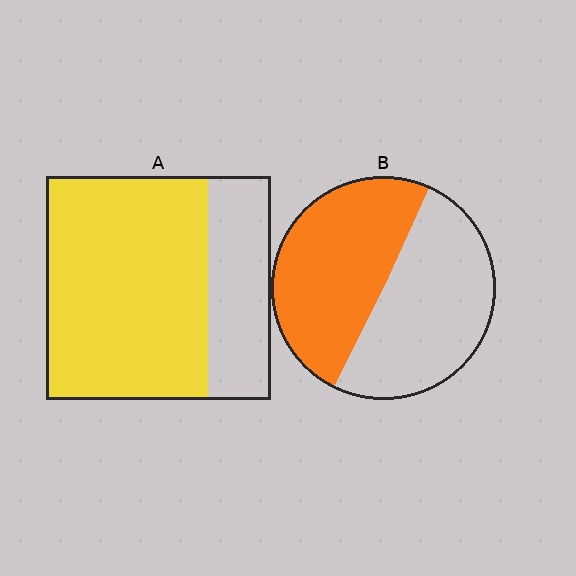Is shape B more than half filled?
Roughly half.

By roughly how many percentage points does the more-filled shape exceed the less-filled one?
By roughly 25 percentage points (A over B).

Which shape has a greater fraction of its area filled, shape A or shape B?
Shape A.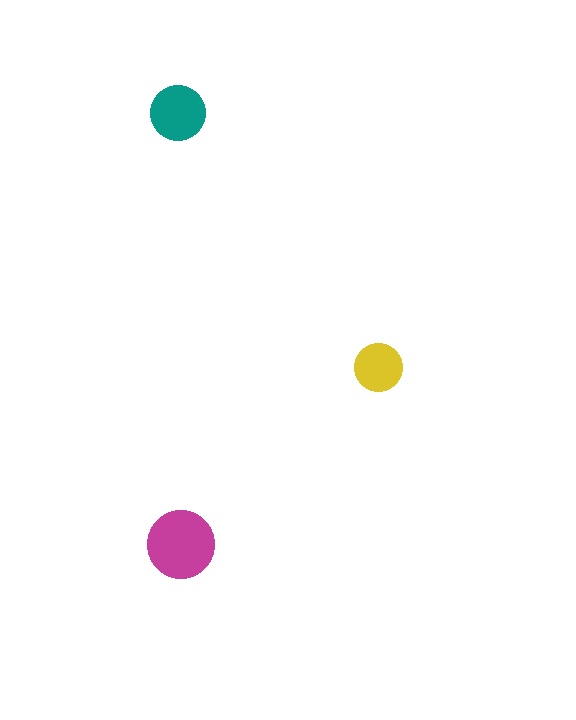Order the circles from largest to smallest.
the magenta one, the teal one, the yellow one.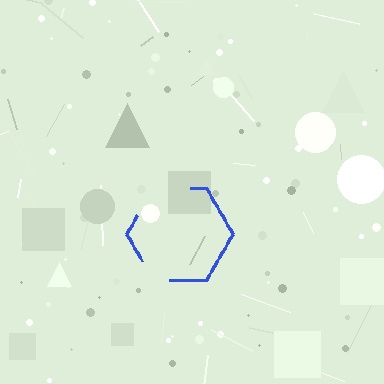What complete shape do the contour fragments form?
The contour fragments form a hexagon.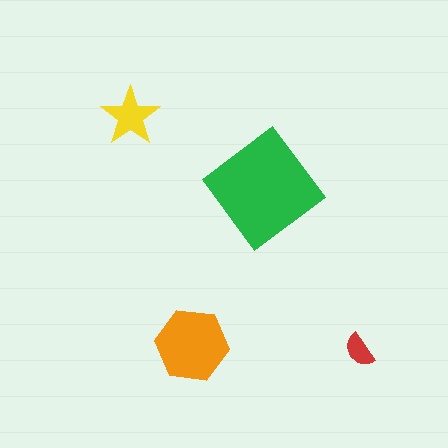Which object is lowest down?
The red semicircle is bottommost.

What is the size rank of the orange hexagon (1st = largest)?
2nd.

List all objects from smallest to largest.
The red semicircle, the yellow star, the orange hexagon, the green diamond.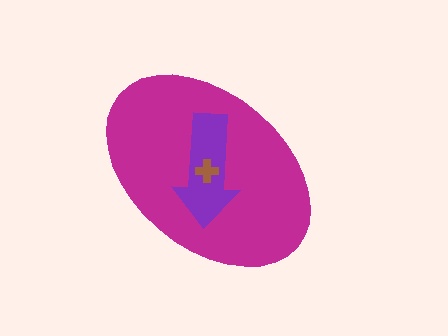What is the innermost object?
The brown cross.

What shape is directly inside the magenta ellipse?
The purple arrow.